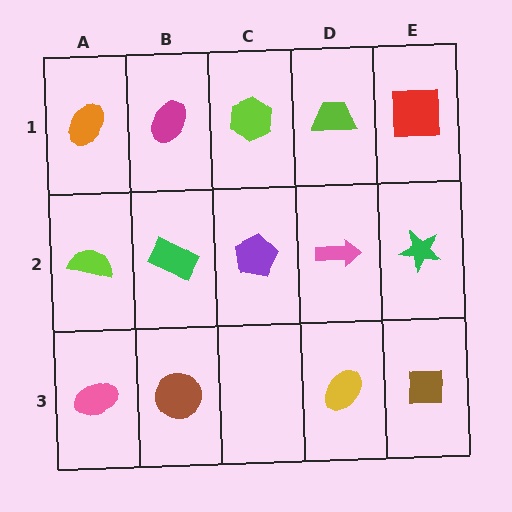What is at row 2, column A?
A lime semicircle.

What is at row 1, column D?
A lime trapezoid.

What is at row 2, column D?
A pink arrow.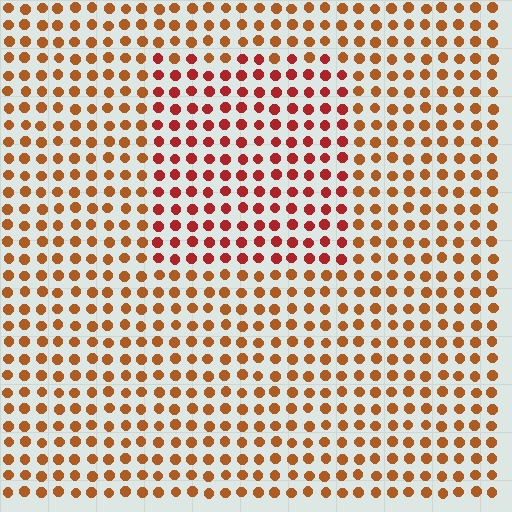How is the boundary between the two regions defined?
The boundary is defined purely by a slight shift in hue (about 28 degrees). Spacing, size, and orientation are identical on both sides.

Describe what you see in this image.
The image is filled with small brown elements in a uniform arrangement. A rectangle-shaped region is visible where the elements are tinted to a slightly different hue, forming a subtle color boundary.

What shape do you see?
I see a rectangle.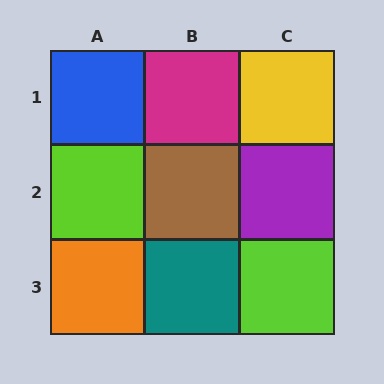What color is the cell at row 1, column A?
Blue.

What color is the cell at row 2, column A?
Lime.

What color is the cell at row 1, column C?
Yellow.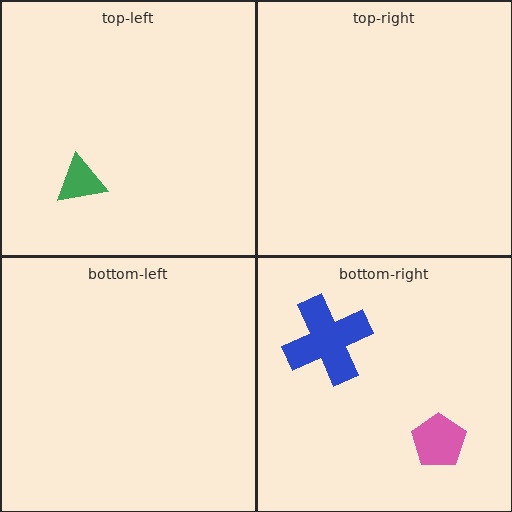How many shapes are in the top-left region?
1.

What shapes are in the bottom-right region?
The blue cross, the pink pentagon.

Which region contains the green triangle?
The top-left region.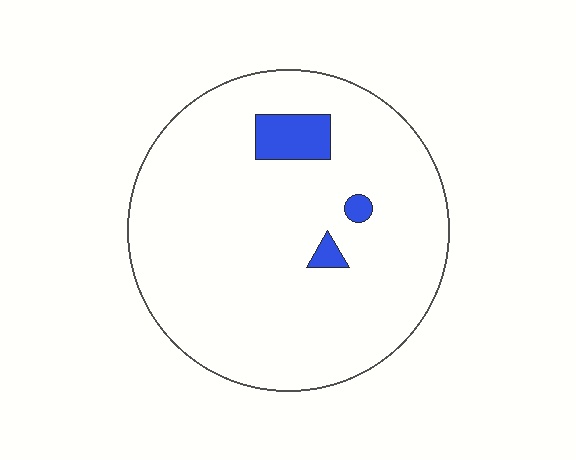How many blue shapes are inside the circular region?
3.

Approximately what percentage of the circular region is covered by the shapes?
Approximately 5%.